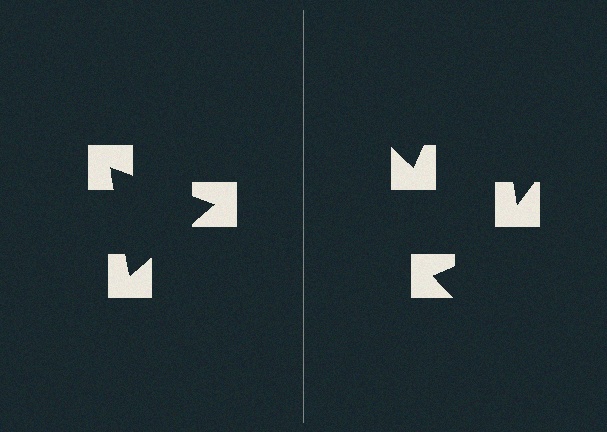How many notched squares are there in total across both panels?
6 — 3 on each side.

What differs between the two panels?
The notched squares are positioned identically on both sides; only the wedge orientations differ. On the left they align to a triangle; on the right they are misaligned.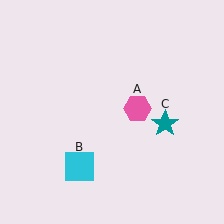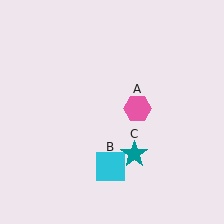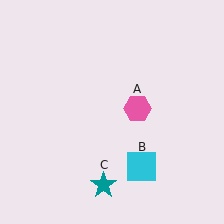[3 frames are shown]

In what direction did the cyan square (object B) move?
The cyan square (object B) moved right.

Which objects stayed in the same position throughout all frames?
Pink hexagon (object A) remained stationary.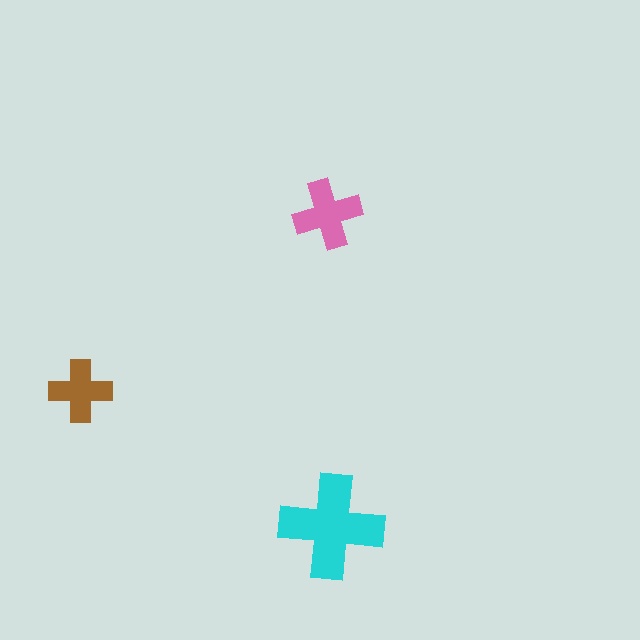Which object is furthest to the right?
The cyan cross is rightmost.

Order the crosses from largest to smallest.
the cyan one, the pink one, the brown one.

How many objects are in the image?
There are 3 objects in the image.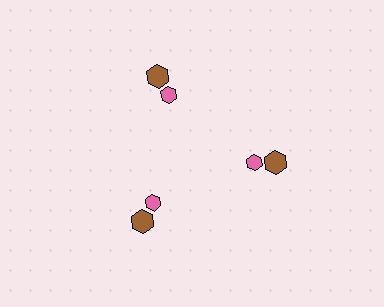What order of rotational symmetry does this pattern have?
This pattern has 3-fold rotational symmetry.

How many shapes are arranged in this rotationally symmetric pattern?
There are 6 shapes, arranged in 3 groups of 2.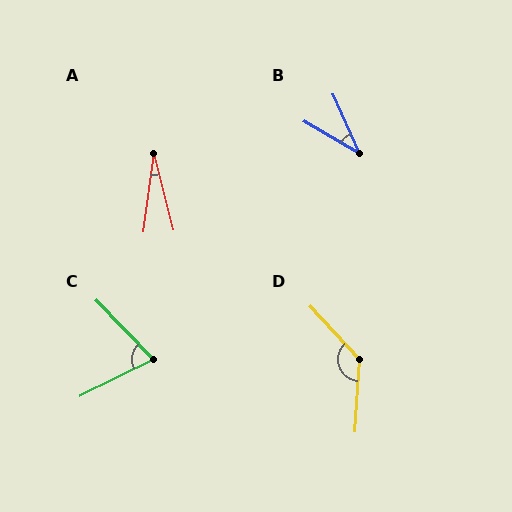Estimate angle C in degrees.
Approximately 72 degrees.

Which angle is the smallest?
A, at approximately 22 degrees.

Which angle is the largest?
D, at approximately 133 degrees.